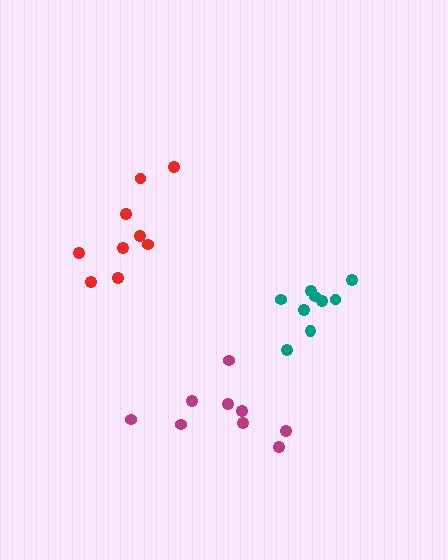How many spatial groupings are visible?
There are 3 spatial groupings.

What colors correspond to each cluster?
The clusters are colored: magenta, teal, red.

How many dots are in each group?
Group 1: 9 dots, Group 2: 9 dots, Group 3: 9 dots (27 total).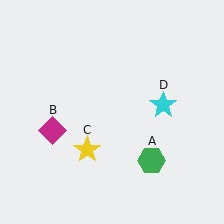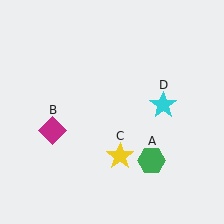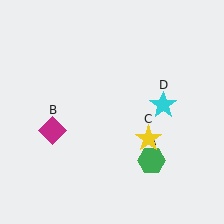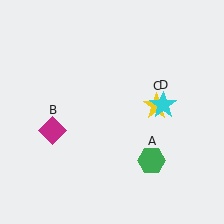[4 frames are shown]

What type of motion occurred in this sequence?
The yellow star (object C) rotated counterclockwise around the center of the scene.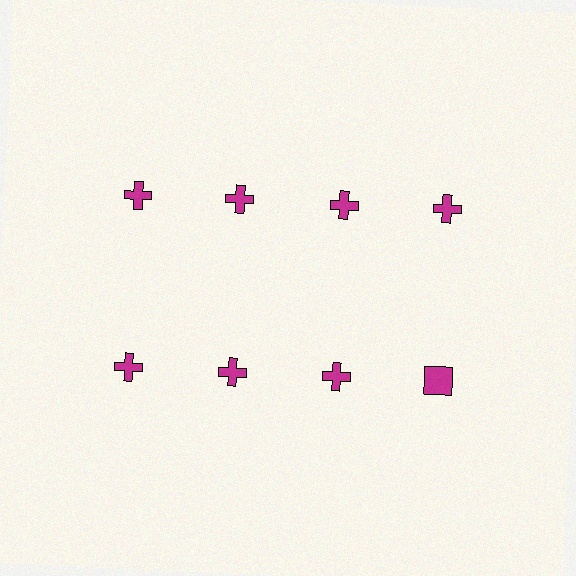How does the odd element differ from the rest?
It has a different shape: square instead of cross.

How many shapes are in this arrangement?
There are 8 shapes arranged in a grid pattern.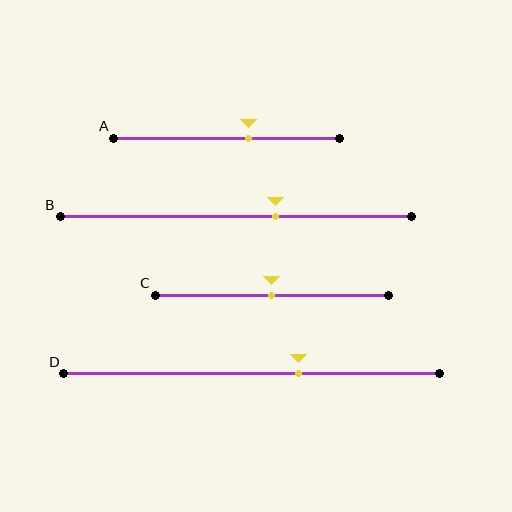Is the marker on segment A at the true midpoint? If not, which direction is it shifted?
No, the marker on segment A is shifted to the right by about 10% of the segment length.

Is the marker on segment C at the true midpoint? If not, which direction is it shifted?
Yes, the marker on segment C is at the true midpoint.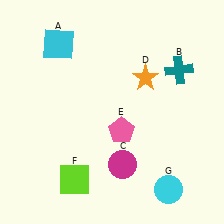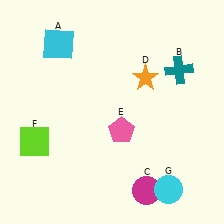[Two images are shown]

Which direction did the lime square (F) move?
The lime square (F) moved left.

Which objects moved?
The objects that moved are: the magenta circle (C), the lime square (F).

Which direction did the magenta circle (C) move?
The magenta circle (C) moved down.